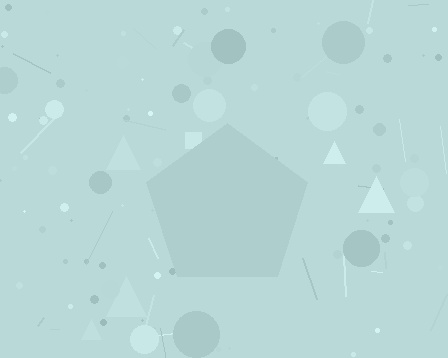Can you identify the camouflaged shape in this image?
The camouflaged shape is a pentagon.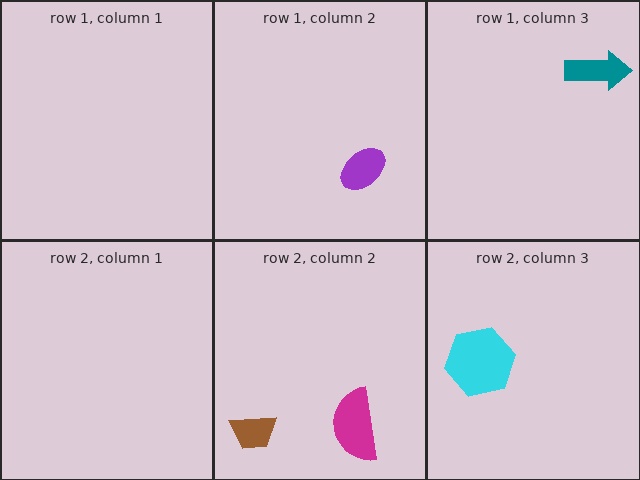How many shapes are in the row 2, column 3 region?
1.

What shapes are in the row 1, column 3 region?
The teal arrow.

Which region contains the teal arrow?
The row 1, column 3 region.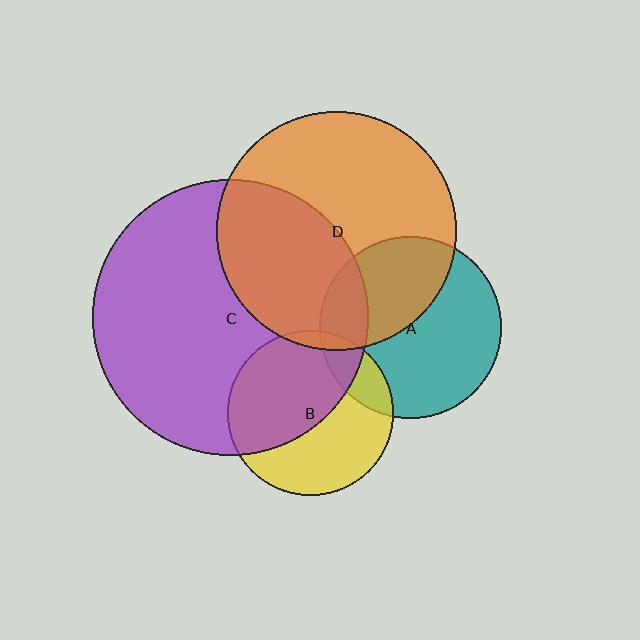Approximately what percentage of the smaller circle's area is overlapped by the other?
Approximately 15%.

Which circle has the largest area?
Circle C (purple).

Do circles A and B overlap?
Yes.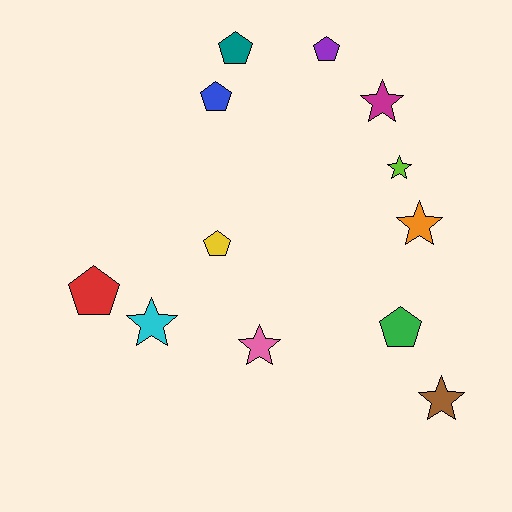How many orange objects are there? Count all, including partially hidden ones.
There is 1 orange object.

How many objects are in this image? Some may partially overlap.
There are 12 objects.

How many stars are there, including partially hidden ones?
There are 6 stars.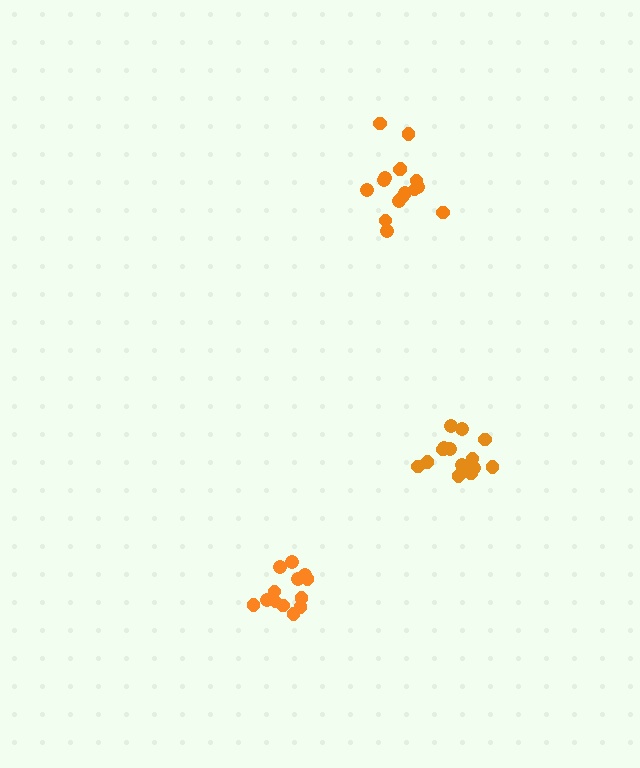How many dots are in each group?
Group 1: 15 dots, Group 2: 16 dots, Group 3: 13 dots (44 total).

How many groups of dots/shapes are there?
There are 3 groups.